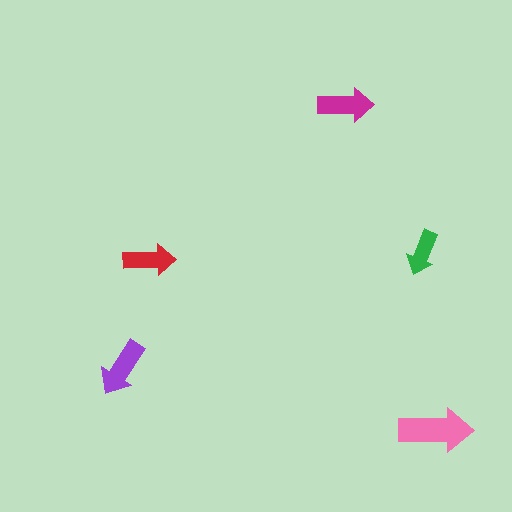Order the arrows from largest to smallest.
the pink one, the purple one, the magenta one, the red one, the green one.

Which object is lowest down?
The pink arrow is bottommost.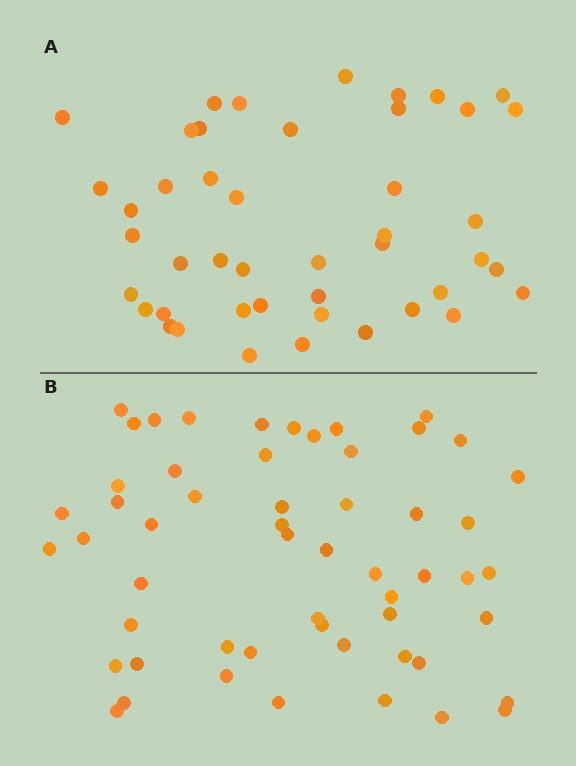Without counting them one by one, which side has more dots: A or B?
Region B (the bottom region) has more dots.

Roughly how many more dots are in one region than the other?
Region B has roughly 10 or so more dots than region A.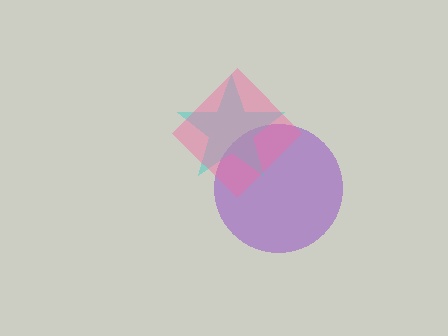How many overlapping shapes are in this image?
There are 3 overlapping shapes in the image.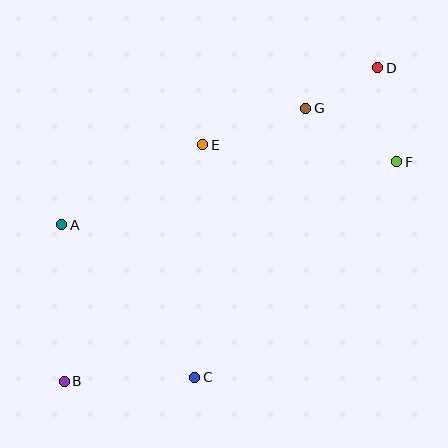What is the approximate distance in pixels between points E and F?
The distance between E and F is approximately 195 pixels.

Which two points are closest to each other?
Points D and G are closest to each other.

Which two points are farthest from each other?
Points B and D are farthest from each other.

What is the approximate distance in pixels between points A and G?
The distance between A and G is approximately 271 pixels.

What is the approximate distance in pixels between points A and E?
The distance between A and E is approximately 162 pixels.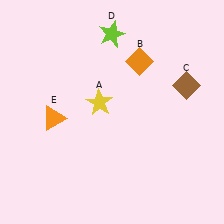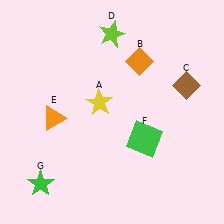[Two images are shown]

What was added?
A green square (F), a green star (G) were added in Image 2.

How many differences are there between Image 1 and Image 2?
There are 2 differences between the two images.